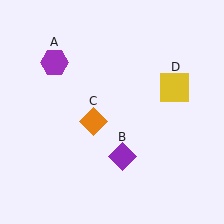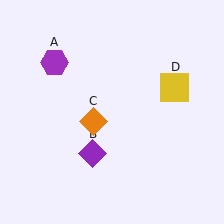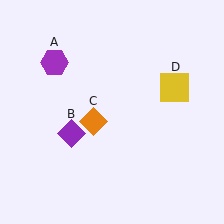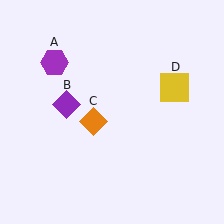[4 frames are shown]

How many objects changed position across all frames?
1 object changed position: purple diamond (object B).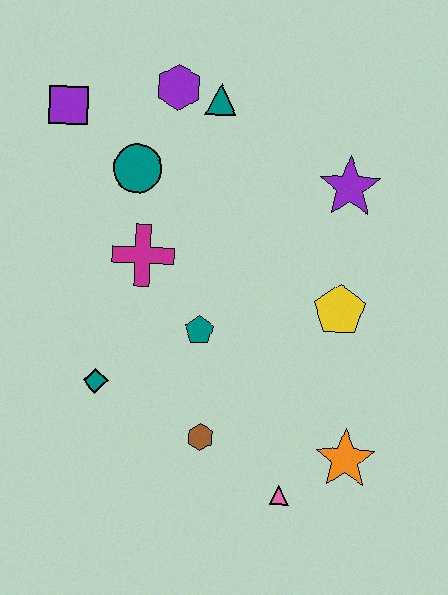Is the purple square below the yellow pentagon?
No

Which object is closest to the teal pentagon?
The magenta cross is closest to the teal pentagon.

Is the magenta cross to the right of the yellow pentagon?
No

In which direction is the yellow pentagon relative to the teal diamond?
The yellow pentagon is to the right of the teal diamond.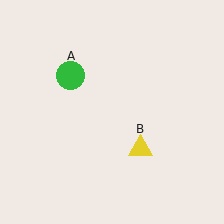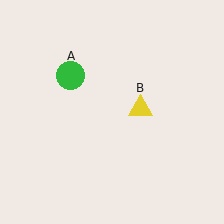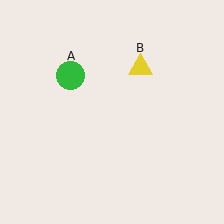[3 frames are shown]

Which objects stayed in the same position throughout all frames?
Green circle (object A) remained stationary.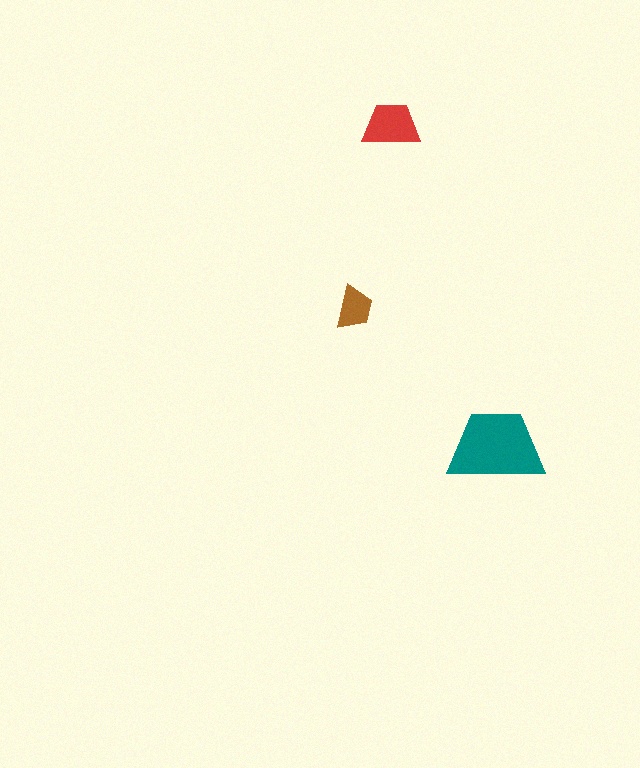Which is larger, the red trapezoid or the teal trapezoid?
The teal one.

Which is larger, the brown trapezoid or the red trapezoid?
The red one.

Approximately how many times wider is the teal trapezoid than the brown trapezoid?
About 2 times wider.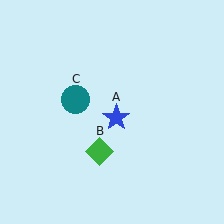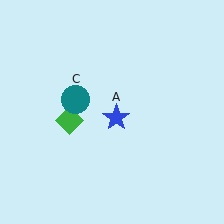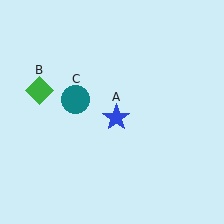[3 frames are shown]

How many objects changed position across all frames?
1 object changed position: green diamond (object B).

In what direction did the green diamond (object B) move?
The green diamond (object B) moved up and to the left.